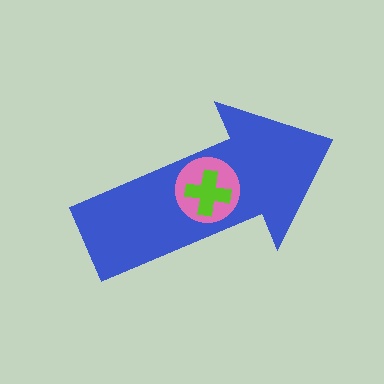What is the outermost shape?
The blue arrow.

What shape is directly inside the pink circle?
The lime cross.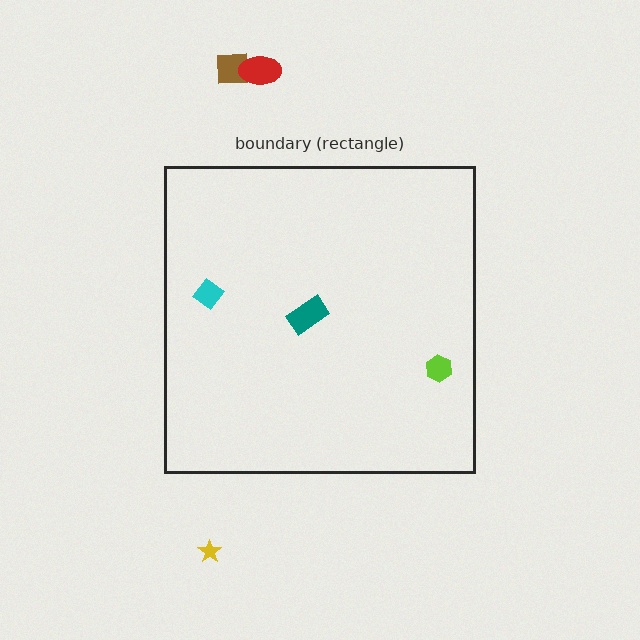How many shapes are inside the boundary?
3 inside, 3 outside.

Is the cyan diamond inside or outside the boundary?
Inside.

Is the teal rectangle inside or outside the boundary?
Inside.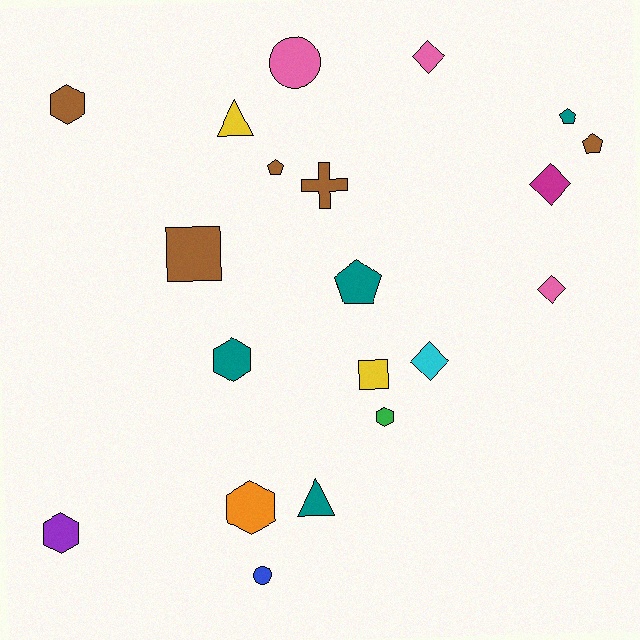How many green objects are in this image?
There is 1 green object.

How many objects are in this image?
There are 20 objects.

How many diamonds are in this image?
There are 4 diamonds.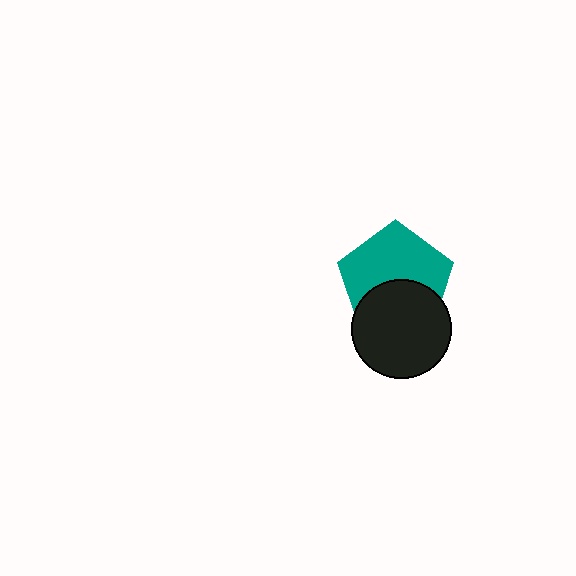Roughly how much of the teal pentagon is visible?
About half of it is visible (roughly 59%).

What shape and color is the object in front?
The object in front is a black circle.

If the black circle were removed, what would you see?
You would see the complete teal pentagon.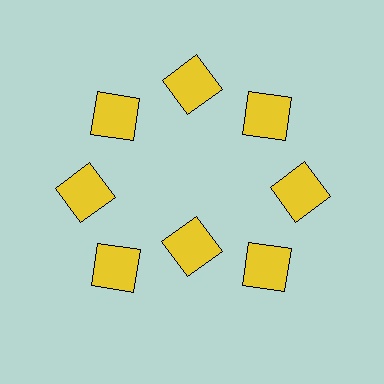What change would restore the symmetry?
The symmetry would be restored by moving it outward, back onto the ring so that all 8 squares sit at equal angles and equal distance from the center.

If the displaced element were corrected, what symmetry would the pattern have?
It would have 8-fold rotational symmetry — the pattern would map onto itself every 45 degrees.